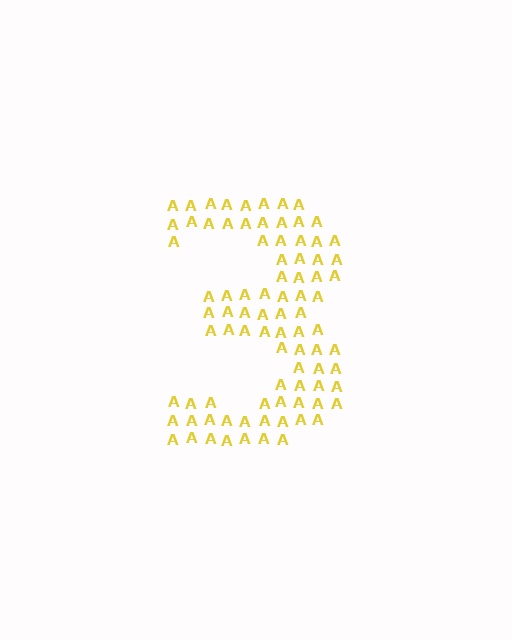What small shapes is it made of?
It is made of small letter A's.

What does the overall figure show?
The overall figure shows the digit 3.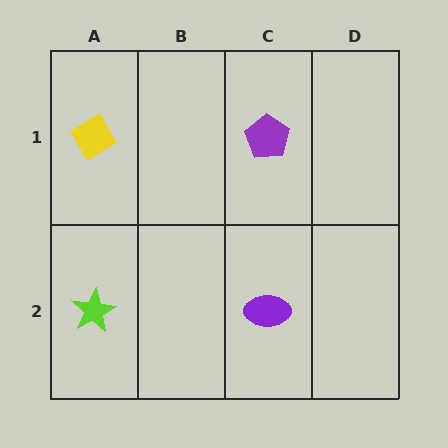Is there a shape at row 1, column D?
No, that cell is empty.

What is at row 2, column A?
A lime star.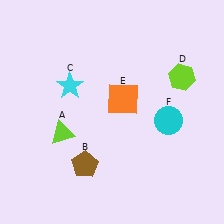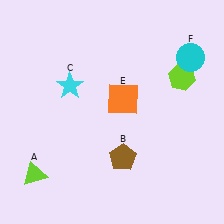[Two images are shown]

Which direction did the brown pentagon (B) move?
The brown pentagon (B) moved right.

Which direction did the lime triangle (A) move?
The lime triangle (A) moved down.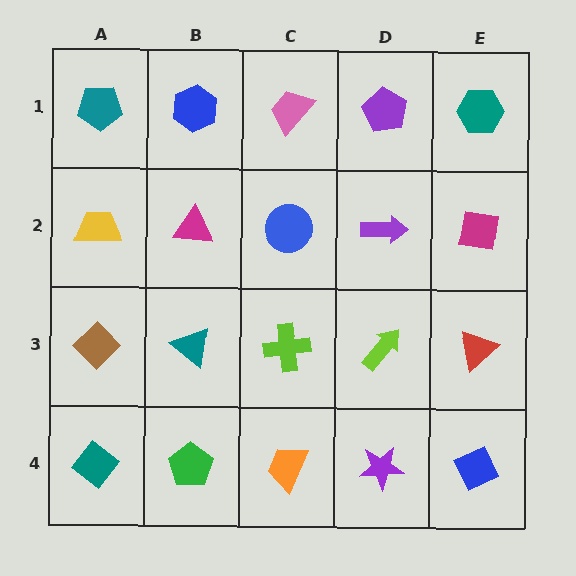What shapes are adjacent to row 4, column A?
A brown diamond (row 3, column A), a green pentagon (row 4, column B).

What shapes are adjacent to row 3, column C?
A blue circle (row 2, column C), an orange trapezoid (row 4, column C), a teal triangle (row 3, column B), a lime arrow (row 3, column D).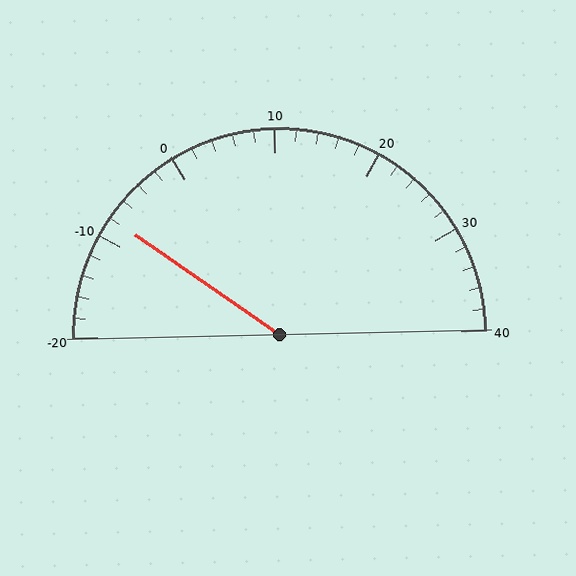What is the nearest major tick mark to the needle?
The nearest major tick mark is -10.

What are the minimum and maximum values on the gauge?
The gauge ranges from -20 to 40.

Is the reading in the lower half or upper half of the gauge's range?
The reading is in the lower half of the range (-20 to 40).